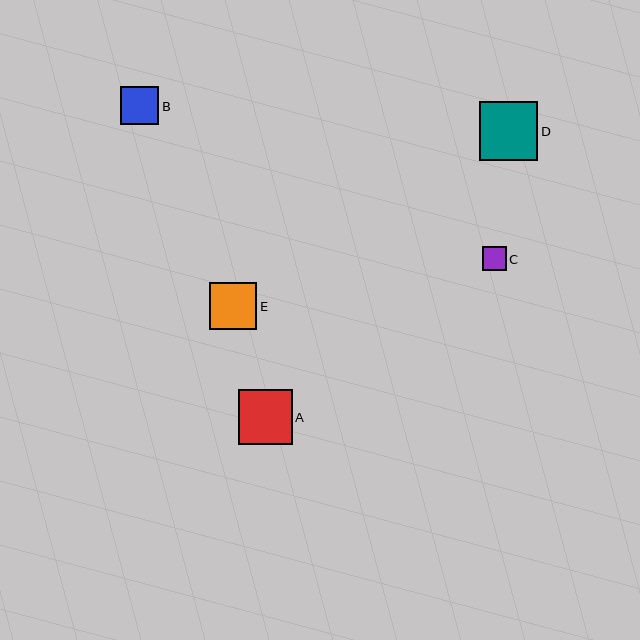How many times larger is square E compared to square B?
Square E is approximately 1.2 times the size of square B.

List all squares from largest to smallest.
From largest to smallest: D, A, E, B, C.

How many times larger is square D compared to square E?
Square D is approximately 1.3 times the size of square E.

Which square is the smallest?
Square C is the smallest with a size of approximately 24 pixels.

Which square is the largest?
Square D is the largest with a size of approximately 59 pixels.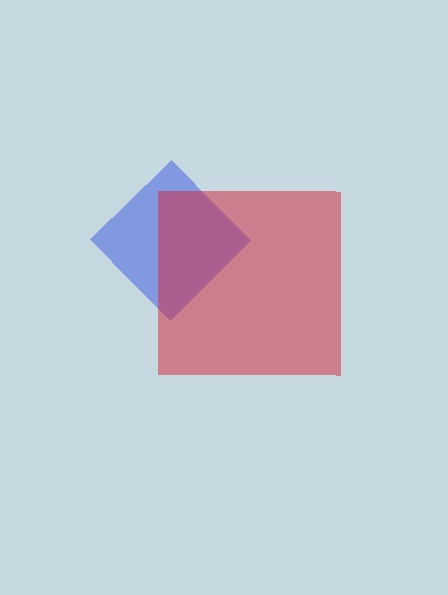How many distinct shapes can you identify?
There are 2 distinct shapes: a blue diamond, a red square.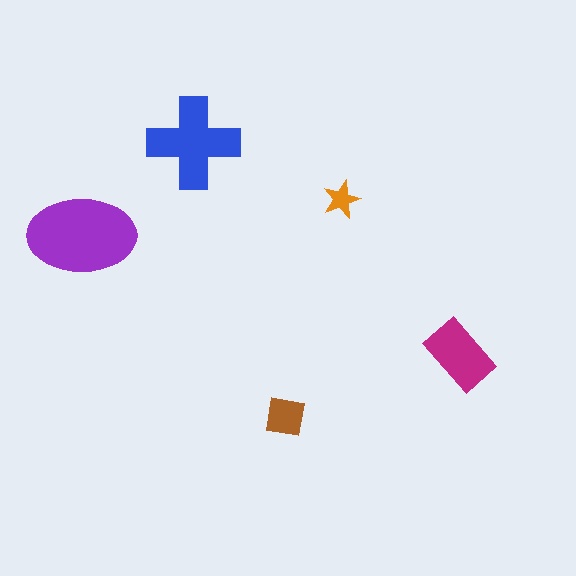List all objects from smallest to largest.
The orange star, the brown square, the magenta rectangle, the blue cross, the purple ellipse.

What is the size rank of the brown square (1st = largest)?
4th.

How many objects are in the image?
There are 5 objects in the image.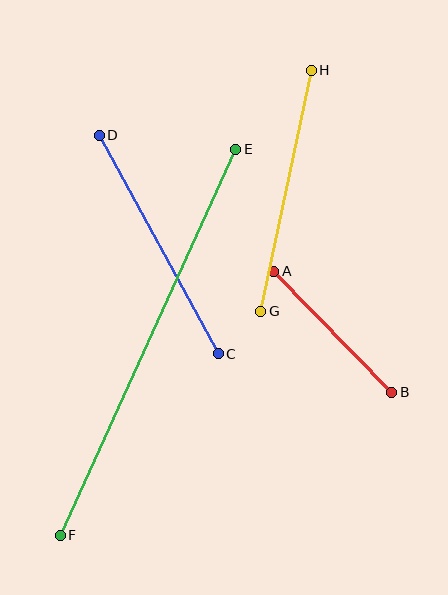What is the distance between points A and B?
The distance is approximately 169 pixels.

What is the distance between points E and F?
The distance is approximately 424 pixels.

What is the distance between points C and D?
The distance is approximately 249 pixels.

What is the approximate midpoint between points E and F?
The midpoint is at approximately (148, 342) pixels.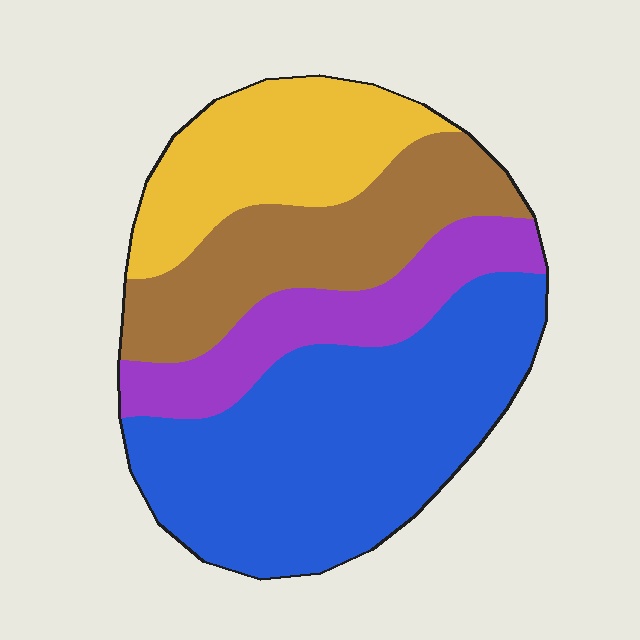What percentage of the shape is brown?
Brown covers roughly 20% of the shape.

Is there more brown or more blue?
Blue.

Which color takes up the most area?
Blue, at roughly 40%.